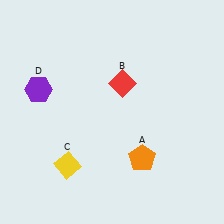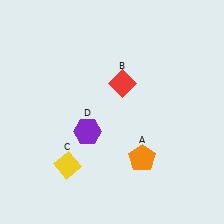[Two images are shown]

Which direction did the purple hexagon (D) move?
The purple hexagon (D) moved right.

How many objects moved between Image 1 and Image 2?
1 object moved between the two images.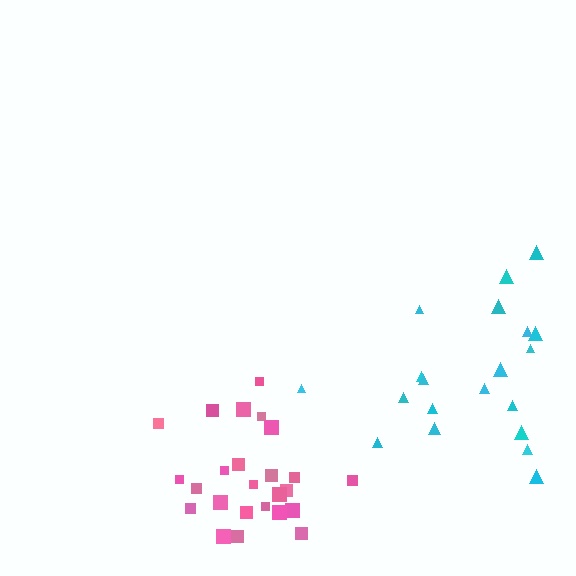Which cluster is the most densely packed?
Pink.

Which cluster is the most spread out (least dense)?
Cyan.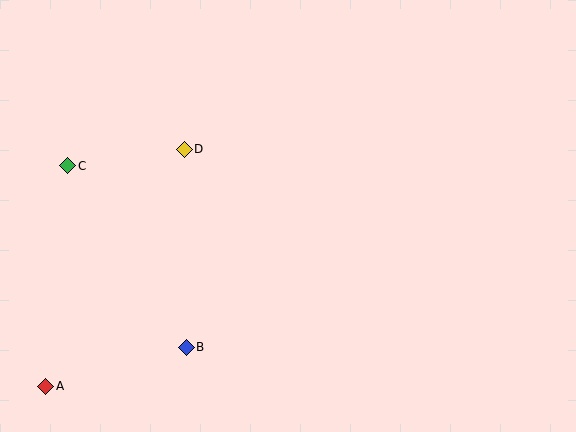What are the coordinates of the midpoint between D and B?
The midpoint between D and B is at (185, 248).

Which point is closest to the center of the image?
Point D at (184, 149) is closest to the center.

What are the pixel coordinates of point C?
Point C is at (68, 166).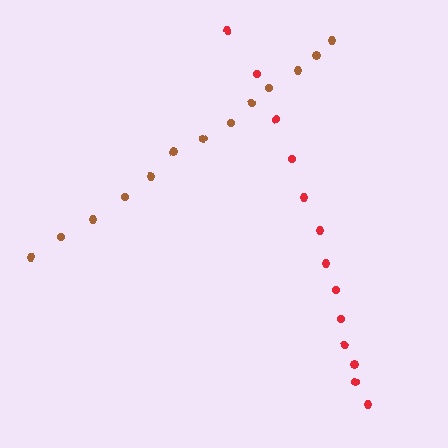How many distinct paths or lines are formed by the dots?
There are 2 distinct paths.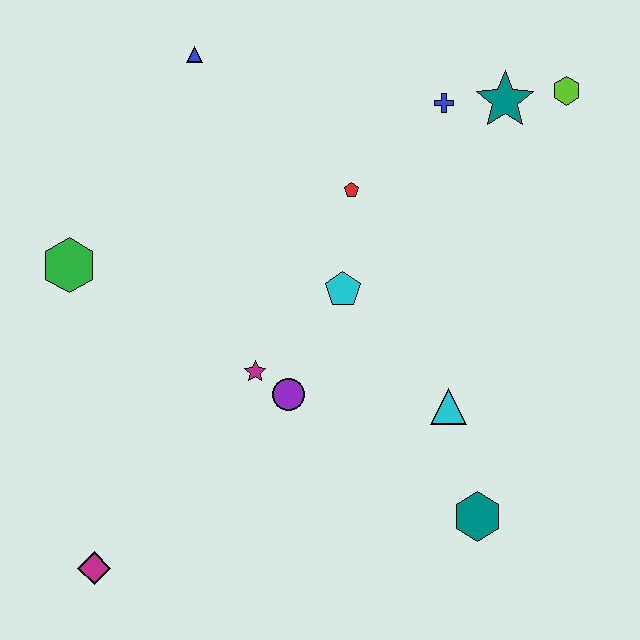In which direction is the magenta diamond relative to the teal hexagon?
The magenta diamond is to the left of the teal hexagon.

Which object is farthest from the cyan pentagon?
The magenta diamond is farthest from the cyan pentagon.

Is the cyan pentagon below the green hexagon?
Yes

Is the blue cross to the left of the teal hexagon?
Yes